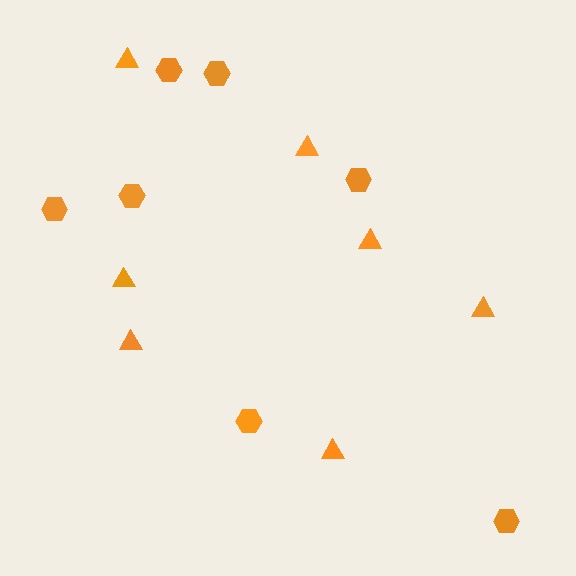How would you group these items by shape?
There are 2 groups: one group of hexagons (7) and one group of triangles (7).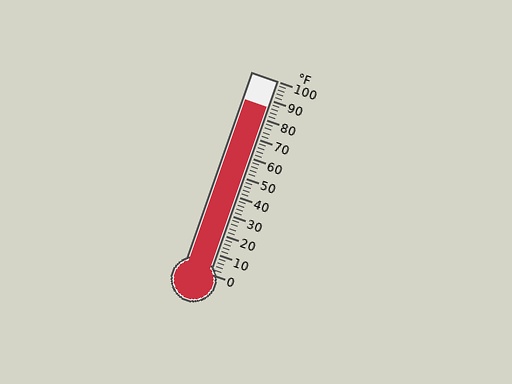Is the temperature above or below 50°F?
The temperature is above 50°F.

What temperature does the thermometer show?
The thermometer shows approximately 86°F.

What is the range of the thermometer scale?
The thermometer scale ranges from 0°F to 100°F.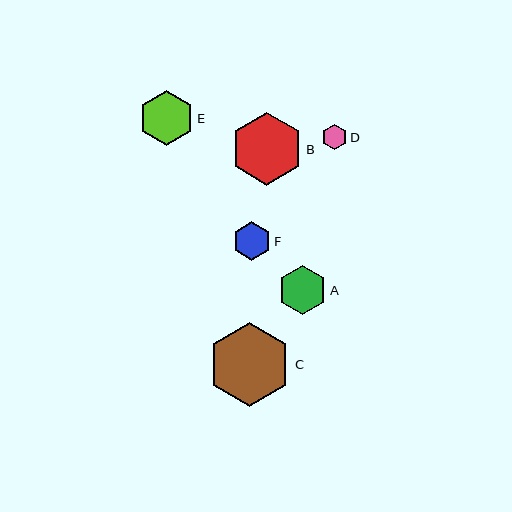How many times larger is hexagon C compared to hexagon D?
Hexagon C is approximately 3.3 times the size of hexagon D.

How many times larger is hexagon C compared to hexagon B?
Hexagon C is approximately 1.2 times the size of hexagon B.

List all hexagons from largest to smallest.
From largest to smallest: C, B, E, A, F, D.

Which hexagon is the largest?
Hexagon C is the largest with a size of approximately 84 pixels.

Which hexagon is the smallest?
Hexagon D is the smallest with a size of approximately 25 pixels.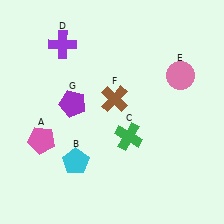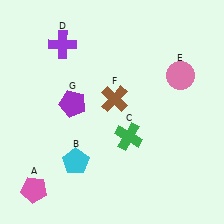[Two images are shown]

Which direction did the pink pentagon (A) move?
The pink pentagon (A) moved down.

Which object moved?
The pink pentagon (A) moved down.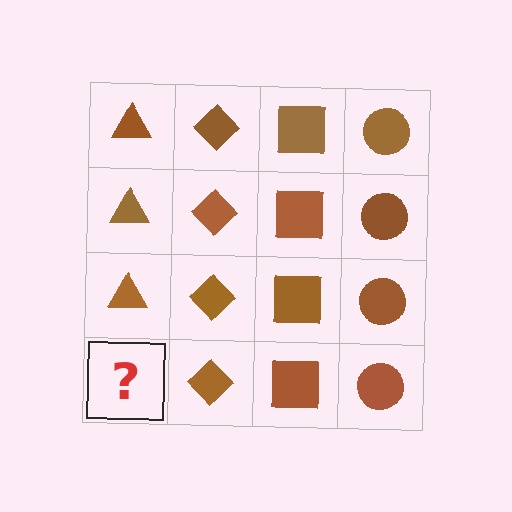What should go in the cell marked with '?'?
The missing cell should contain a brown triangle.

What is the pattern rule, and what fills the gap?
The rule is that each column has a consistent shape. The gap should be filled with a brown triangle.